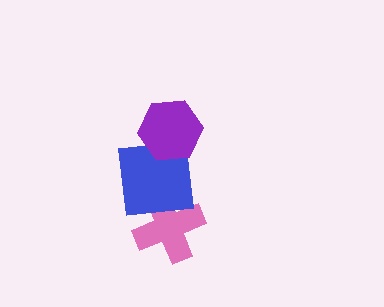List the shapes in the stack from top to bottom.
From top to bottom: the purple hexagon, the blue square, the pink cross.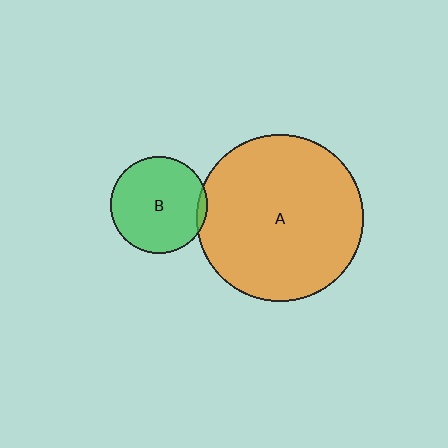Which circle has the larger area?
Circle A (orange).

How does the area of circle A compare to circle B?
Approximately 3.0 times.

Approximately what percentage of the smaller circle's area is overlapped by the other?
Approximately 5%.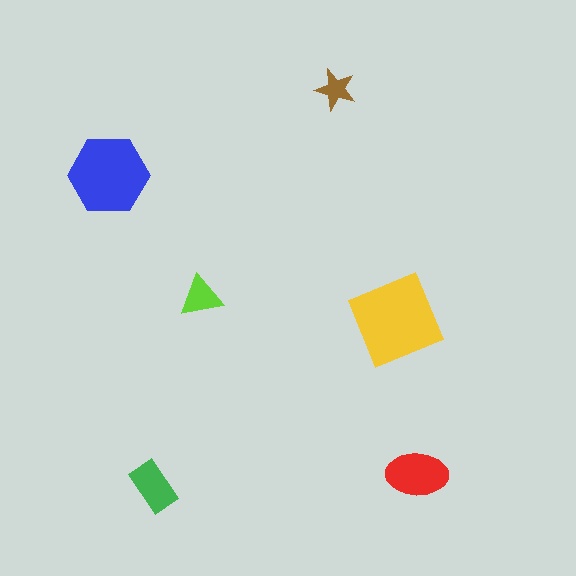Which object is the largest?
The yellow diamond.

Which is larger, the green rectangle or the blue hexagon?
The blue hexagon.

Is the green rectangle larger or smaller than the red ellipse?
Smaller.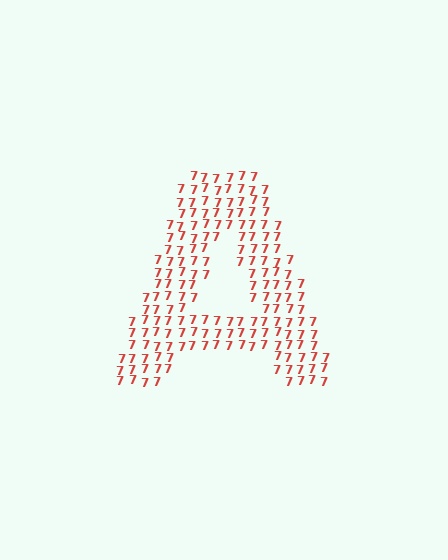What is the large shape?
The large shape is the letter A.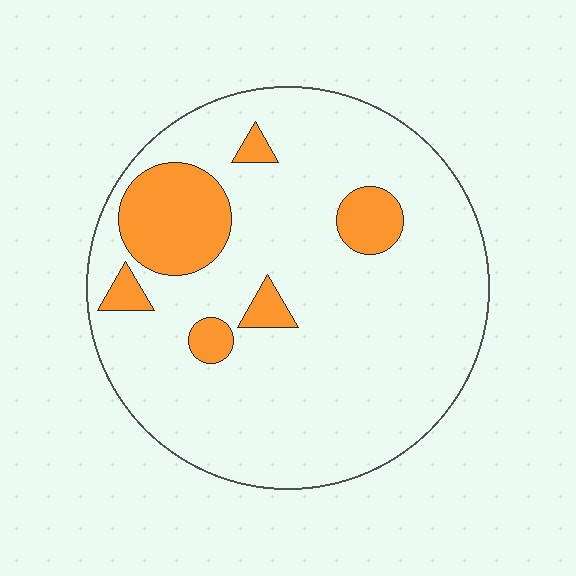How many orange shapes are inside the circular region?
6.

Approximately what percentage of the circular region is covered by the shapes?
Approximately 15%.